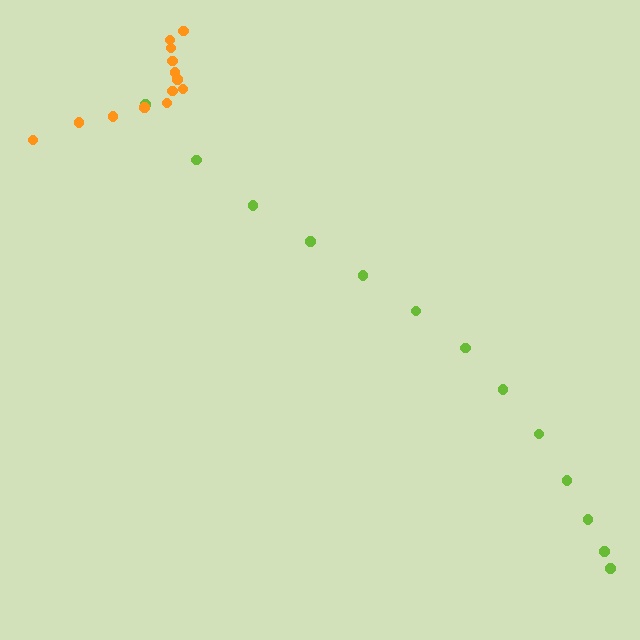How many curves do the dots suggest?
There are 2 distinct paths.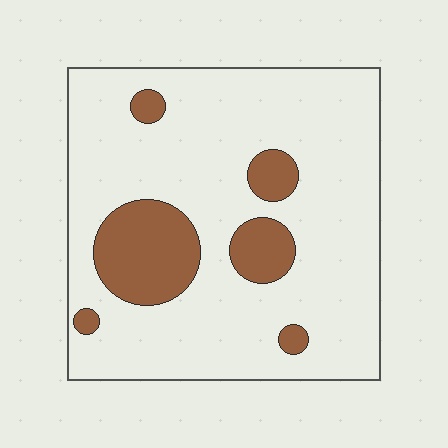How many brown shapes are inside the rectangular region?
6.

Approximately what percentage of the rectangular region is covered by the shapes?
Approximately 15%.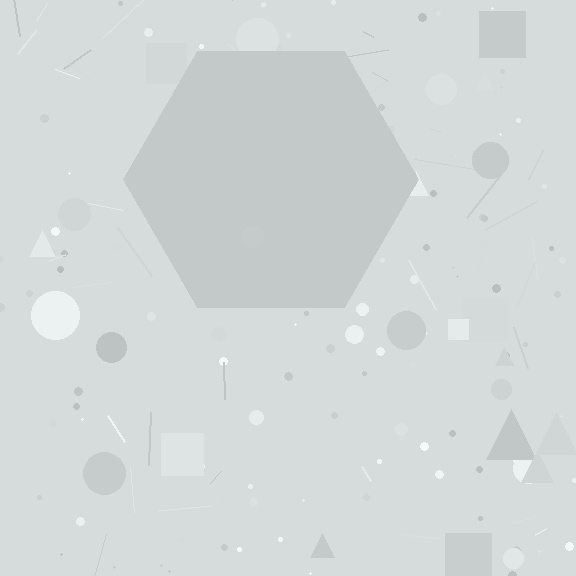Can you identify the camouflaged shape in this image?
The camouflaged shape is a hexagon.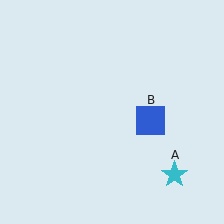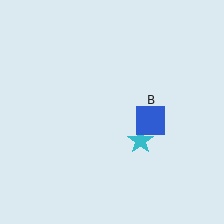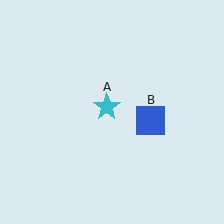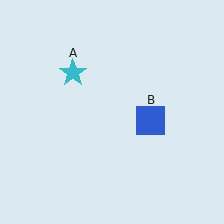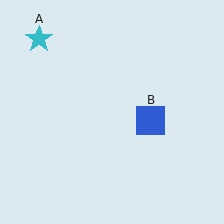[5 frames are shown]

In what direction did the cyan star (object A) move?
The cyan star (object A) moved up and to the left.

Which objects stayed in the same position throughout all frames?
Blue square (object B) remained stationary.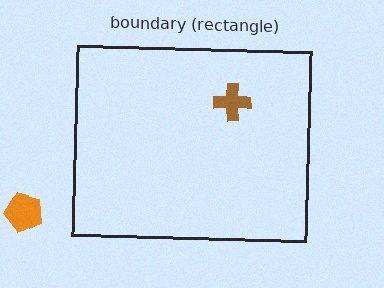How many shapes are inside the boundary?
1 inside, 1 outside.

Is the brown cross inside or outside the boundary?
Inside.